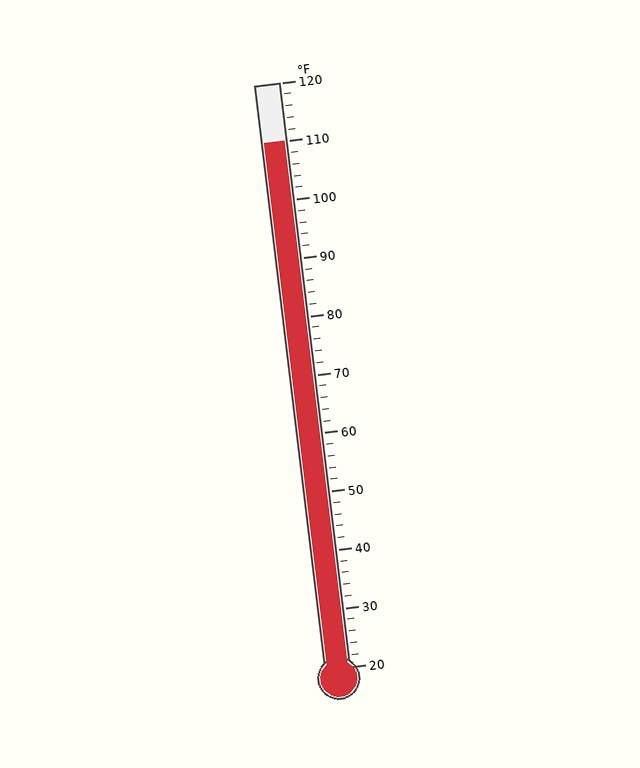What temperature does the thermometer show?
The thermometer shows approximately 110°F.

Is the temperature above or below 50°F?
The temperature is above 50°F.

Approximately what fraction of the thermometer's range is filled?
The thermometer is filled to approximately 90% of its range.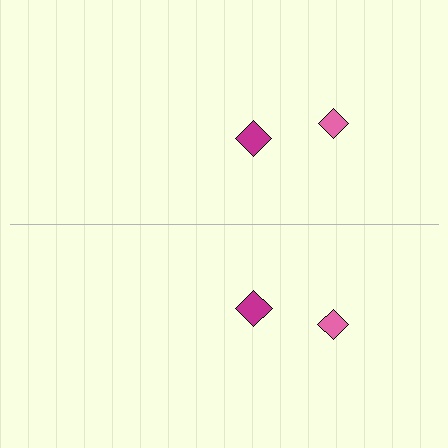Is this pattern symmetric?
Yes, this pattern has bilateral (reflection) symmetry.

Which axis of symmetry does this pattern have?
The pattern has a horizontal axis of symmetry running through the center of the image.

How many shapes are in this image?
There are 4 shapes in this image.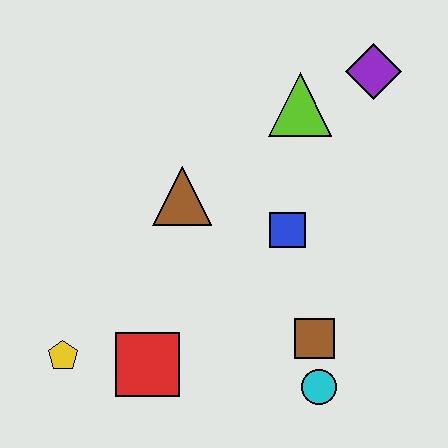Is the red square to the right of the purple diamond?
No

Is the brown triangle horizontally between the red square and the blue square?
Yes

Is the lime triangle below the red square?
No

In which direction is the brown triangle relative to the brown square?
The brown triangle is above the brown square.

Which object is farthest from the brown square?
The purple diamond is farthest from the brown square.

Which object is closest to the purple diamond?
The lime triangle is closest to the purple diamond.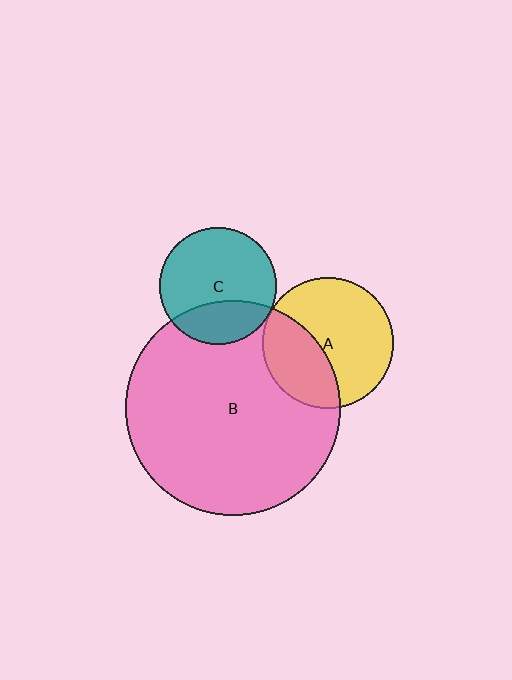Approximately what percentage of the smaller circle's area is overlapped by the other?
Approximately 35%.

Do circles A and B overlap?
Yes.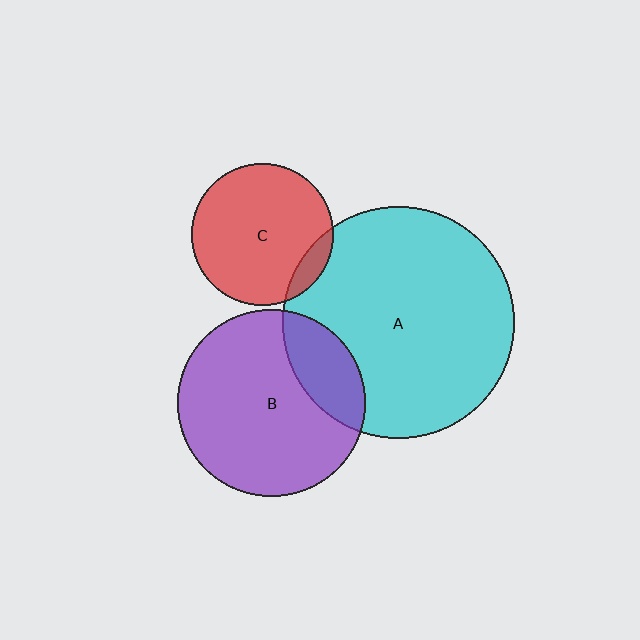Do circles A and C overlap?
Yes.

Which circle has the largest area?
Circle A (cyan).